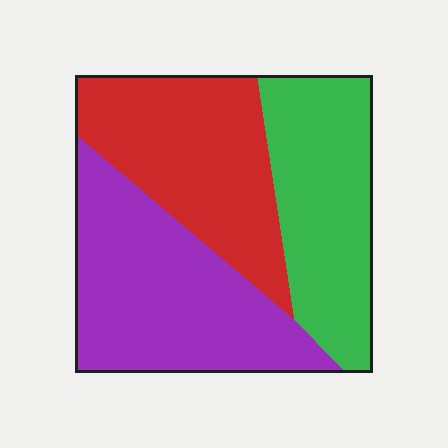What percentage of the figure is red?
Red takes up between a sixth and a third of the figure.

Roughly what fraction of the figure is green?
Green takes up about one third (1/3) of the figure.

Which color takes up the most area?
Purple, at roughly 40%.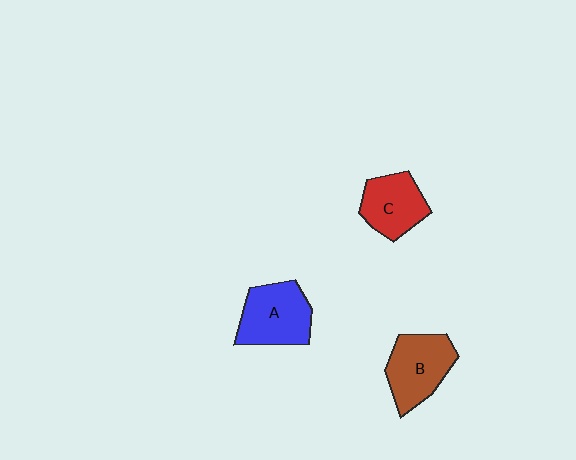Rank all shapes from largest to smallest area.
From largest to smallest: A (blue), B (brown), C (red).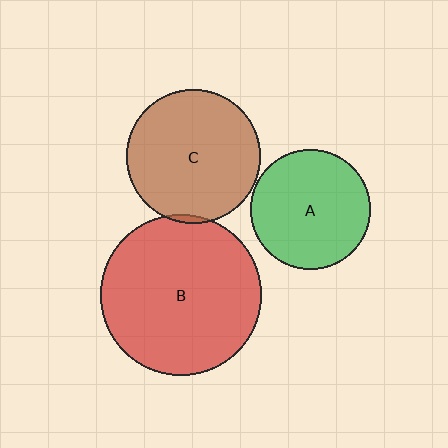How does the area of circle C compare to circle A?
Approximately 1.2 times.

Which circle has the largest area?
Circle B (red).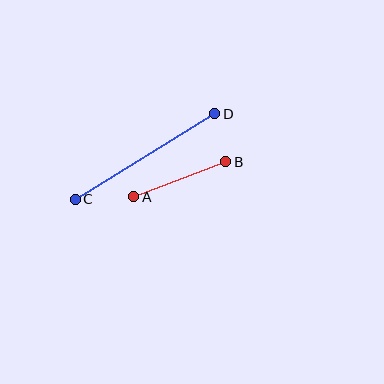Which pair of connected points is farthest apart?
Points C and D are farthest apart.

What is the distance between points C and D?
The distance is approximately 164 pixels.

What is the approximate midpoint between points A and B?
The midpoint is at approximately (180, 179) pixels.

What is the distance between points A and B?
The distance is approximately 98 pixels.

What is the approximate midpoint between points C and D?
The midpoint is at approximately (145, 156) pixels.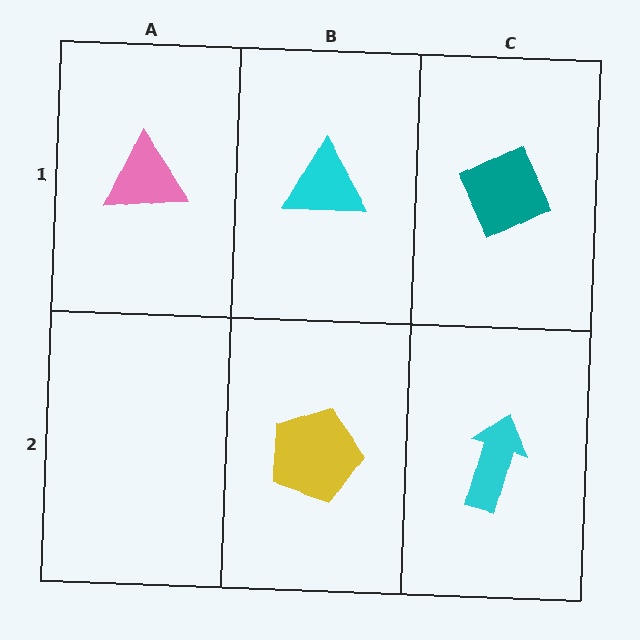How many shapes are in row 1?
3 shapes.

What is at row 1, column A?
A pink triangle.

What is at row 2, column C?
A cyan arrow.